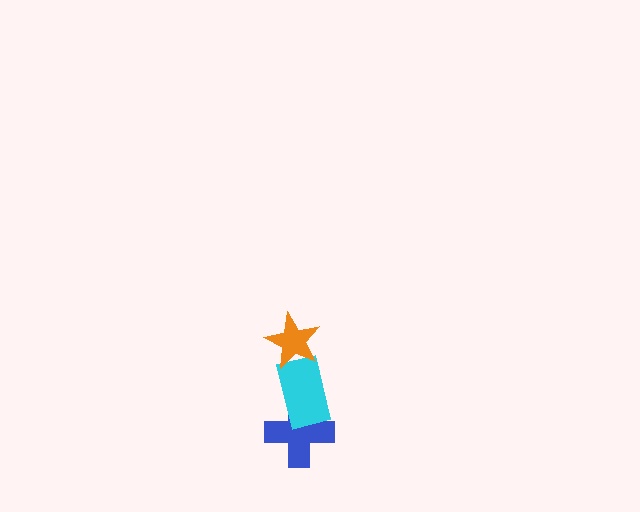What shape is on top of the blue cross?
The cyan rectangle is on top of the blue cross.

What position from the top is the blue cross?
The blue cross is 3rd from the top.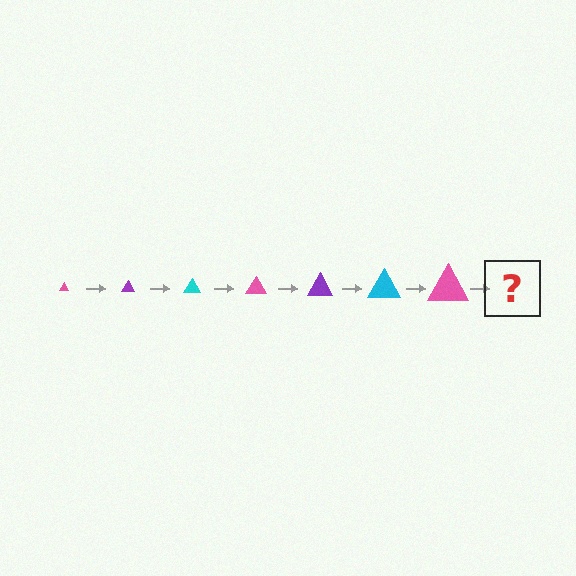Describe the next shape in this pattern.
It should be a purple triangle, larger than the previous one.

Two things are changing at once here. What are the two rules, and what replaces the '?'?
The two rules are that the triangle grows larger each step and the color cycles through pink, purple, and cyan. The '?' should be a purple triangle, larger than the previous one.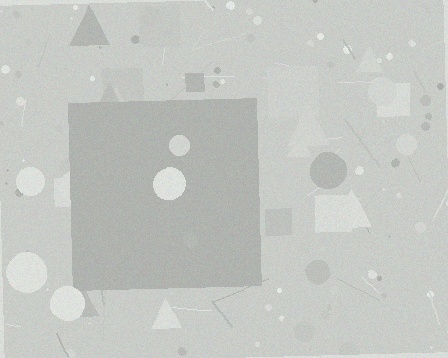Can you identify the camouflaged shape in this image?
The camouflaged shape is a square.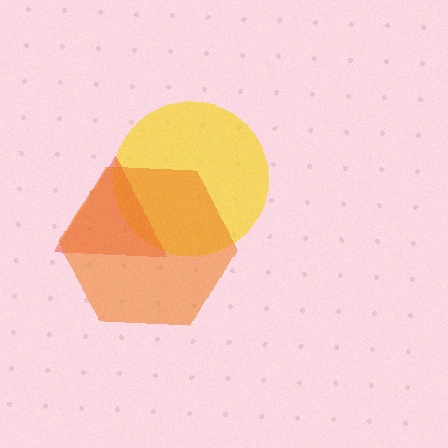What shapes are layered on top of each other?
The layered shapes are: a yellow circle, a red triangle, an orange hexagon.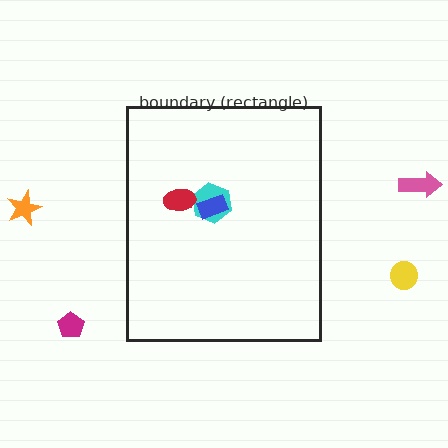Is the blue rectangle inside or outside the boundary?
Inside.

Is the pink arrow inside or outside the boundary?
Outside.